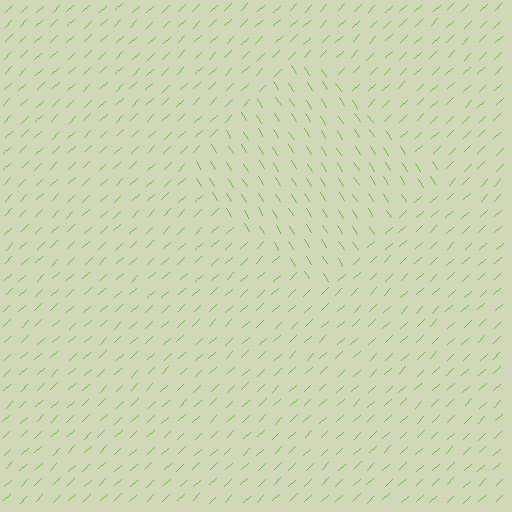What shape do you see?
I see a diamond.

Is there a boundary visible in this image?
Yes, there is a texture boundary formed by a change in line orientation.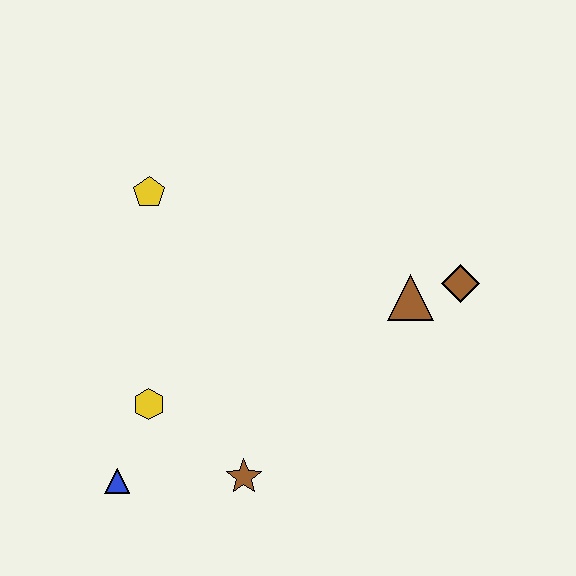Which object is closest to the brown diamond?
The brown triangle is closest to the brown diamond.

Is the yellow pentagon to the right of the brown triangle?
No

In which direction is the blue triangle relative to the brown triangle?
The blue triangle is to the left of the brown triangle.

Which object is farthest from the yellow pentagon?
The brown diamond is farthest from the yellow pentagon.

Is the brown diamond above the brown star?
Yes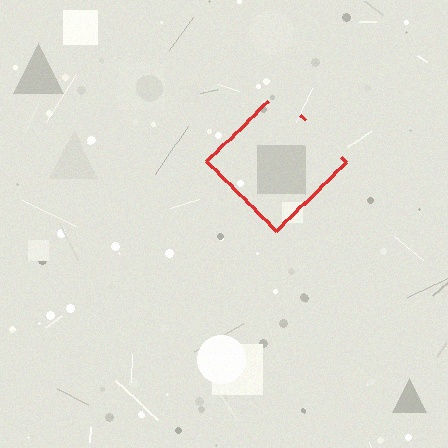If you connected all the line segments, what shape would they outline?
They would outline a diamond.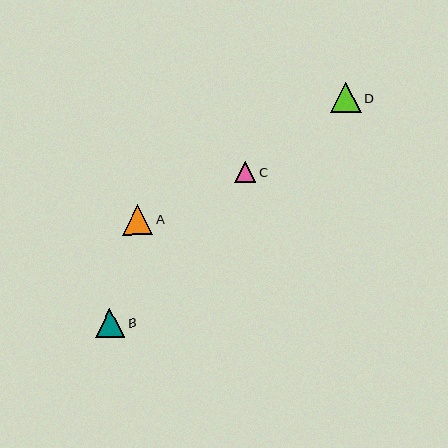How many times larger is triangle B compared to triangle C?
Triangle B is approximately 1.4 times the size of triangle C.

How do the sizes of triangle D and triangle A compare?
Triangle D and triangle A are approximately the same size.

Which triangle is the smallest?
Triangle C is the smallest with a size of approximately 21 pixels.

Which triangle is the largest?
Triangle D is the largest with a size of approximately 30 pixels.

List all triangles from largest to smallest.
From largest to smallest: D, A, B, C.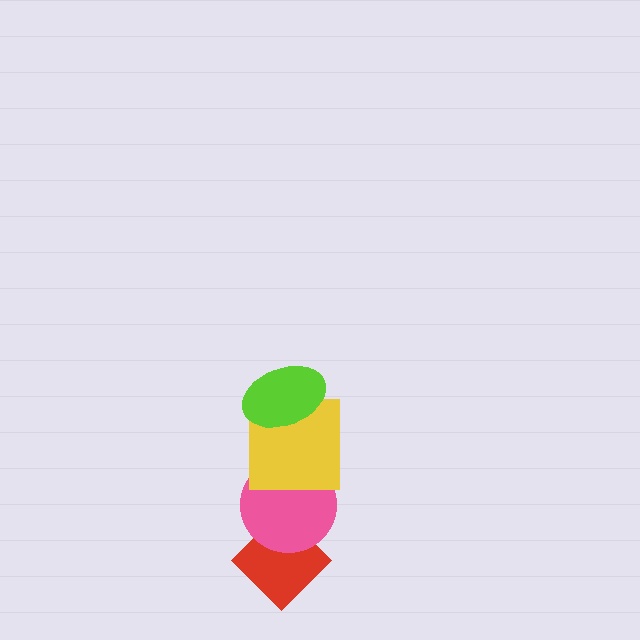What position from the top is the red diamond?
The red diamond is 4th from the top.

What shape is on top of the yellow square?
The lime ellipse is on top of the yellow square.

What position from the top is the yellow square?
The yellow square is 2nd from the top.